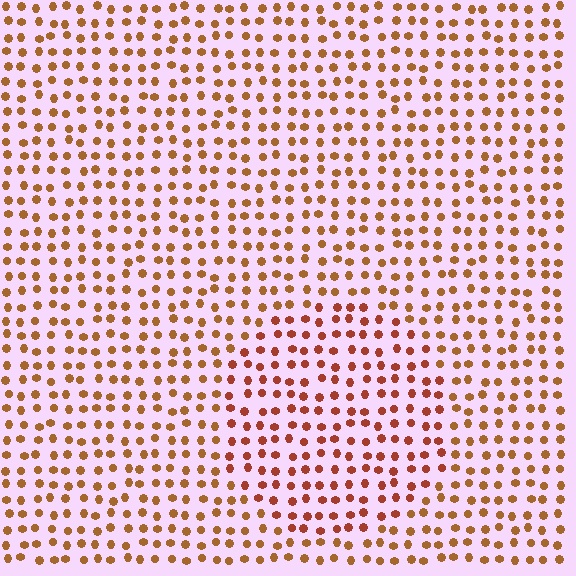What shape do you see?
I see a circle.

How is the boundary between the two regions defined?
The boundary is defined purely by a slight shift in hue (about 22 degrees). Spacing, size, and orientation are identical on both sides.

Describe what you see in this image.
The image is filled with small brown elements in a uniform arrangement. A circle-shaped region is visible where the elements are tinted to a slightly different hue, forming a subtle color boundary.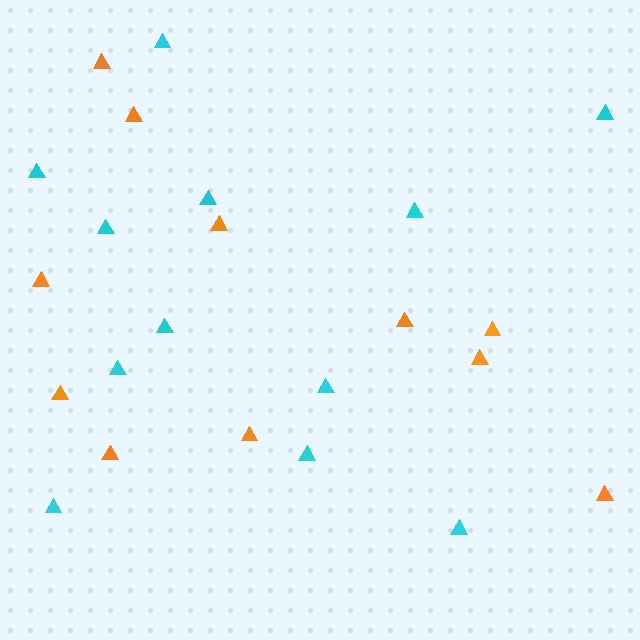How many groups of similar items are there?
There are 2 groups: one group of cyan triangles (12) and one group of orange triangles (11).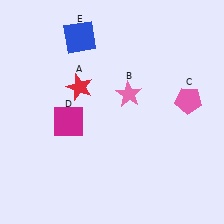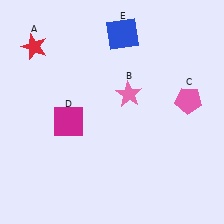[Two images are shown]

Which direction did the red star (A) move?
The red star (A) moved left.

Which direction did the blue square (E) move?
The blue square (E) moved right.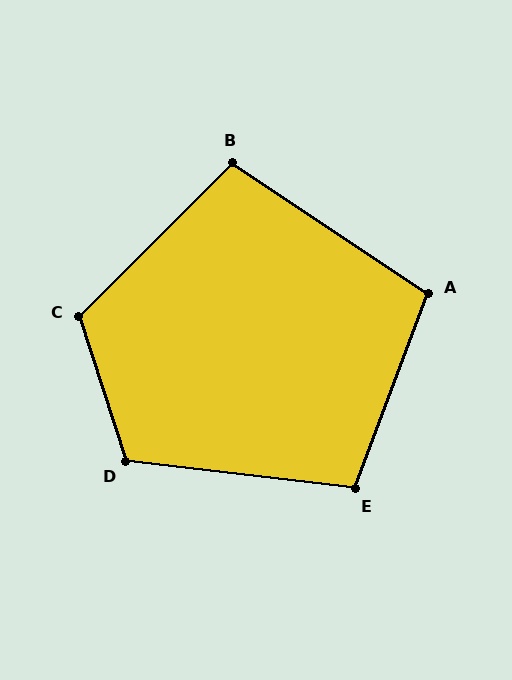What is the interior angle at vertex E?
Approximately 104 degrees (obtuse).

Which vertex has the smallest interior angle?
B, at approximately 101 degrees.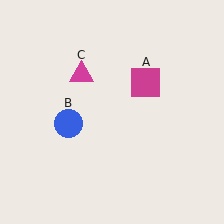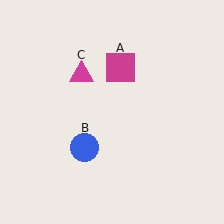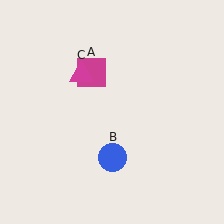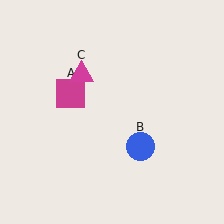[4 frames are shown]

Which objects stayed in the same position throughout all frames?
Magenta triangle (object C) remained stationary.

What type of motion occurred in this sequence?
The magenta square (object A), blue circle (object B) rotated counterclockwise around the center of the scene.